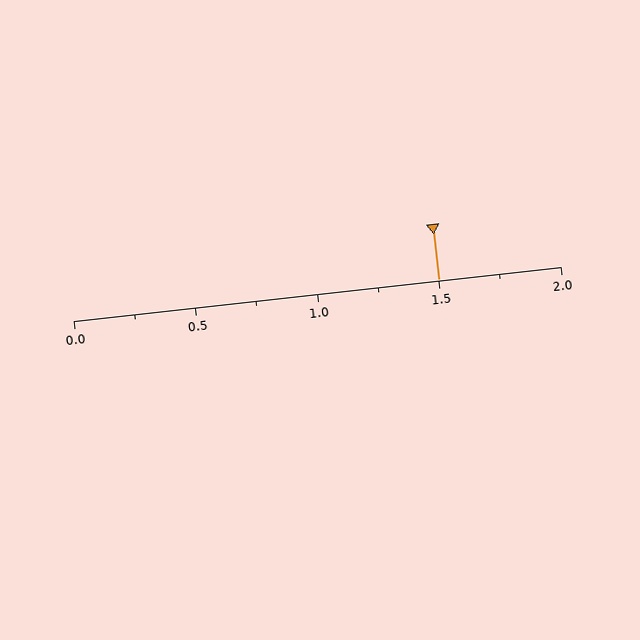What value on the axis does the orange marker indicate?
The marker indicates approximately 1.5.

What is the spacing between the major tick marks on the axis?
The major ticks are spaced 0.5 apart.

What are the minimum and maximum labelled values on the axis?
The axis runs from 0.0 to 2.0.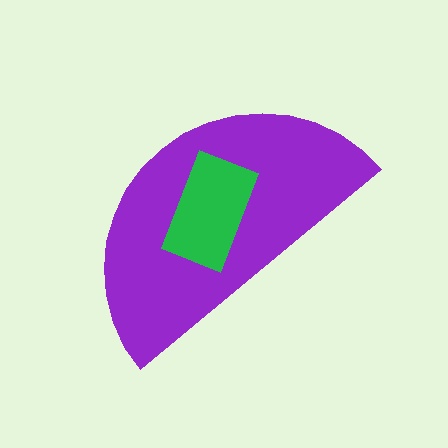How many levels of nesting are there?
2.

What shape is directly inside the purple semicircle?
The green rectangle.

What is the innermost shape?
The green rectangle.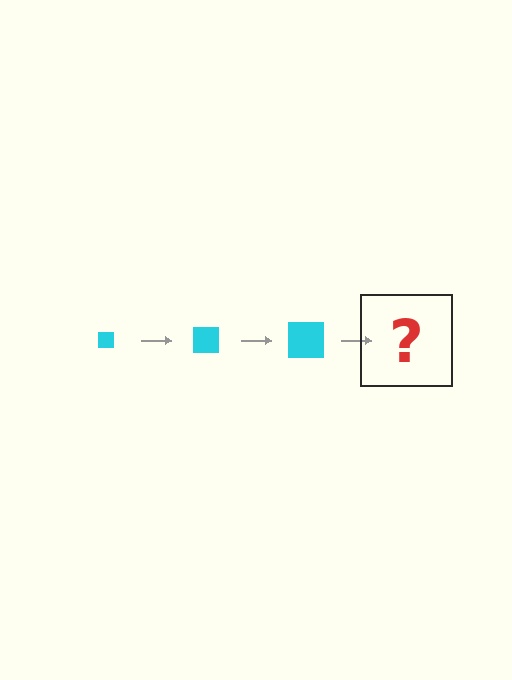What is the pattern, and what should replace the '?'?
The pattern is that the square gets progressively larger each step. The '?' should be a cyan square, larger than the previous one.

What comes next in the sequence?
The next element should be a cyan square, larger than the previous one.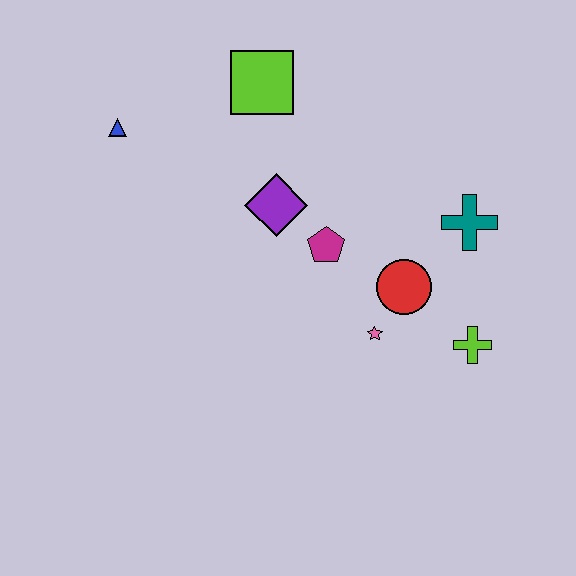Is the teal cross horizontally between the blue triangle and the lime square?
No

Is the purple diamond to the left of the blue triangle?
No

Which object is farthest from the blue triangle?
The lime cross is farthest from the blue triangle.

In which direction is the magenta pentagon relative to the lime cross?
The magenta pentagon is to the left of the lime cross.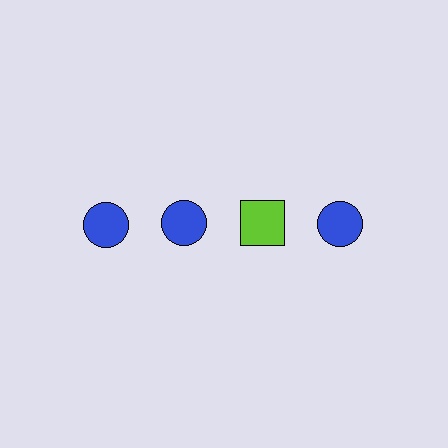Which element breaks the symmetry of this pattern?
The lime square in the top row, center column breaks the symmetry. All other shapes are blue circles.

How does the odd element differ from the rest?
It differs in both color (lime instead of blue) and shape (square instead of circle).